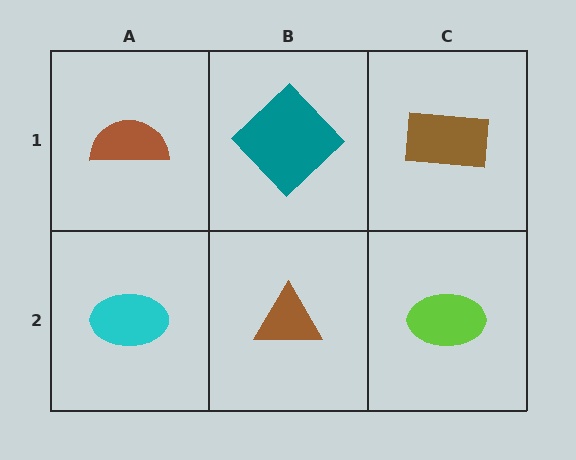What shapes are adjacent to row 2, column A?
A brown semicircle (row 1, column A), a brown triangle (row 2, column B).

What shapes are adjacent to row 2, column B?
A teal diamond (row 1, column B), a cyan ellipse (row 2, column A), a lime ellipse (row 2, column C).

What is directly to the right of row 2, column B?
A lime ellipse.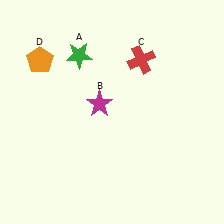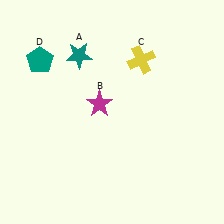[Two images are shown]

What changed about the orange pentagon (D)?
In Image 1, D is orange. In Image 2, it changed to teal.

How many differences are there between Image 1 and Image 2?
There are 3 differences between the two images.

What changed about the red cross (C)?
In Image 1, C is red. In Image 2, it changed to yellow.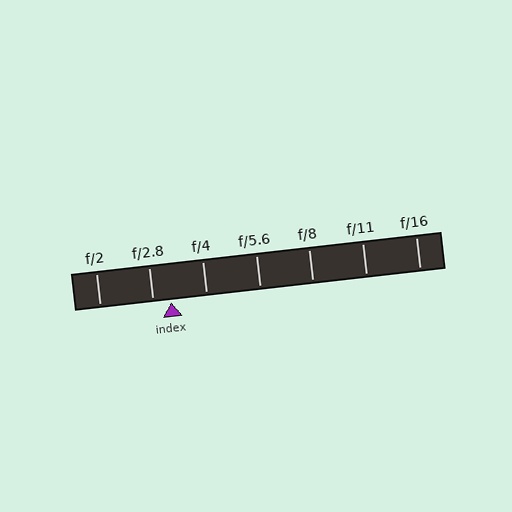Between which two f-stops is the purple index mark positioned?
The index mark is between f/2.8 and f/4.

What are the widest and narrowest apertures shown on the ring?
The widest aperture shown is f/2 and the narrowest is f/16.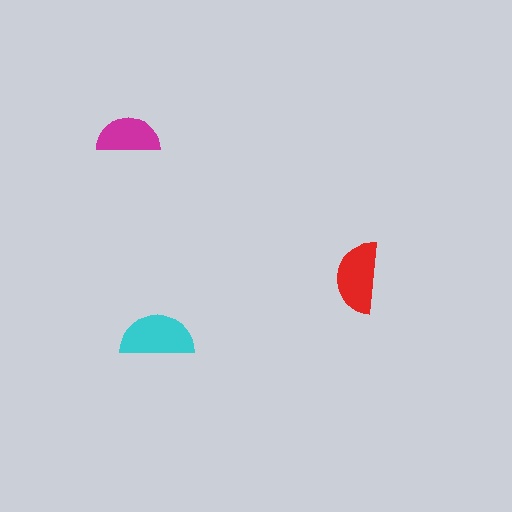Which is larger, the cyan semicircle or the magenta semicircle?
The cyan one.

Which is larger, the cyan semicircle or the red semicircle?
The cyan one.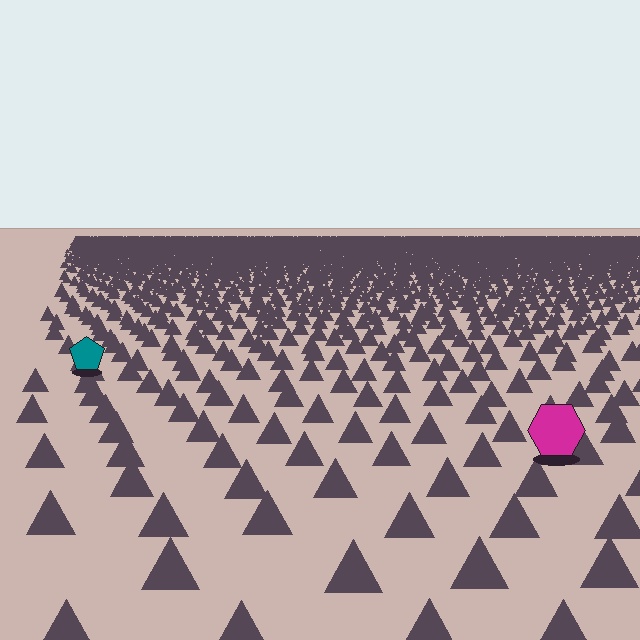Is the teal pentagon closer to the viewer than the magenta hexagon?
No. The magenta hexagon is closer — you can tell from the texture gradient: the ground texture is coarser near it.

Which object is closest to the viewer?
The magenta hexagon is closest. The texture marks near it are larger and more spread out.